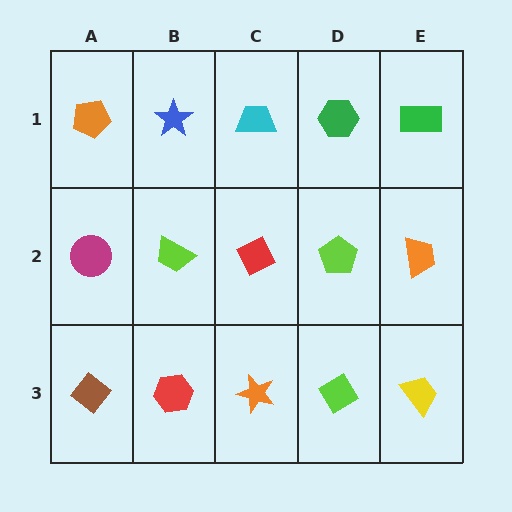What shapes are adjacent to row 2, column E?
A green rectangle (row 1, column E), a yellow trapezoid (row 3, column E), a lime pentagon (row 2, column D).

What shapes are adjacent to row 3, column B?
A lime trapezoid (row 2, column B), a brown diamond (row 3, column A), an orange star (row 3, column C).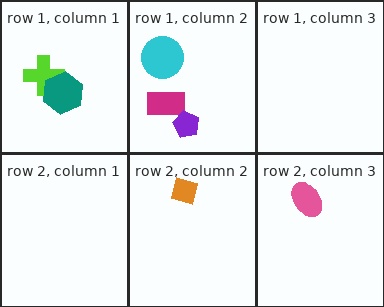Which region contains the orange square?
The row 2, column 2 region.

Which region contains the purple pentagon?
The row 1, column 2 region.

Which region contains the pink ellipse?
The row 2, column 3 region.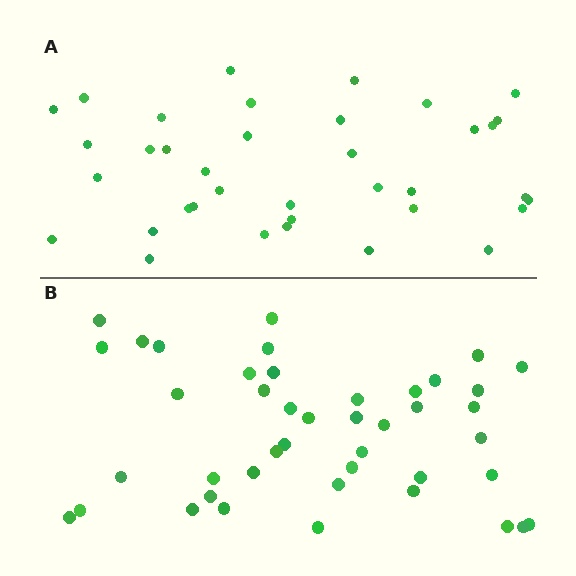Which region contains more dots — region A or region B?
Region B (the bottom region) has more dots.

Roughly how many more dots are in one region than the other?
Region B has about 6 more dots than region A.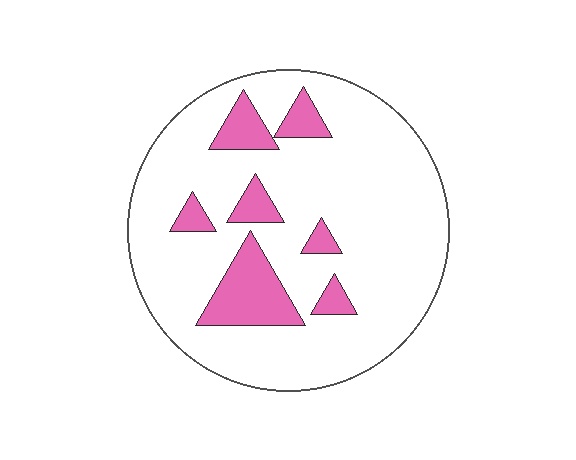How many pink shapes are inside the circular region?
7.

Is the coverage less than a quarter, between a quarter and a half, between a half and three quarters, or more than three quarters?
Less than a quarter.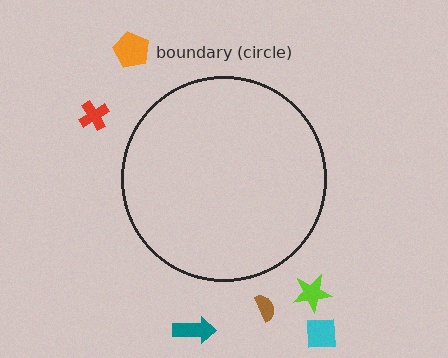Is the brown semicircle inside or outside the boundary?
Outside.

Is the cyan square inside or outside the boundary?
Outside.